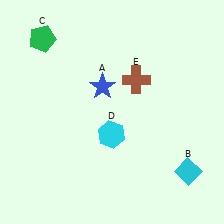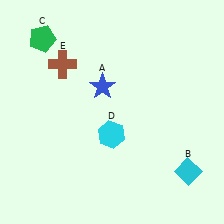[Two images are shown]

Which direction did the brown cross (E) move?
The brown cross (E) moved left.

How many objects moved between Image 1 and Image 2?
1 object moved between the two images.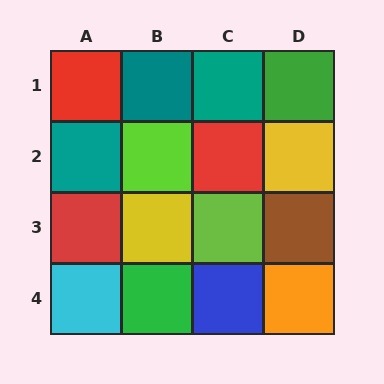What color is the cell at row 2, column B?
Lime.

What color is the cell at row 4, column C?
Blue.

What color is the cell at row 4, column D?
Orange.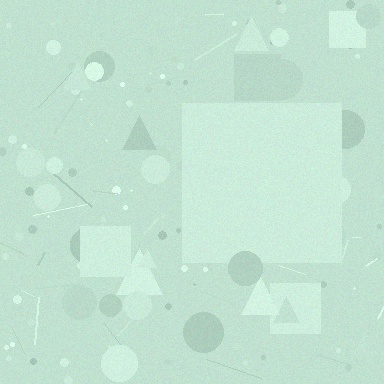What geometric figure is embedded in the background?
A square is embedded in the background.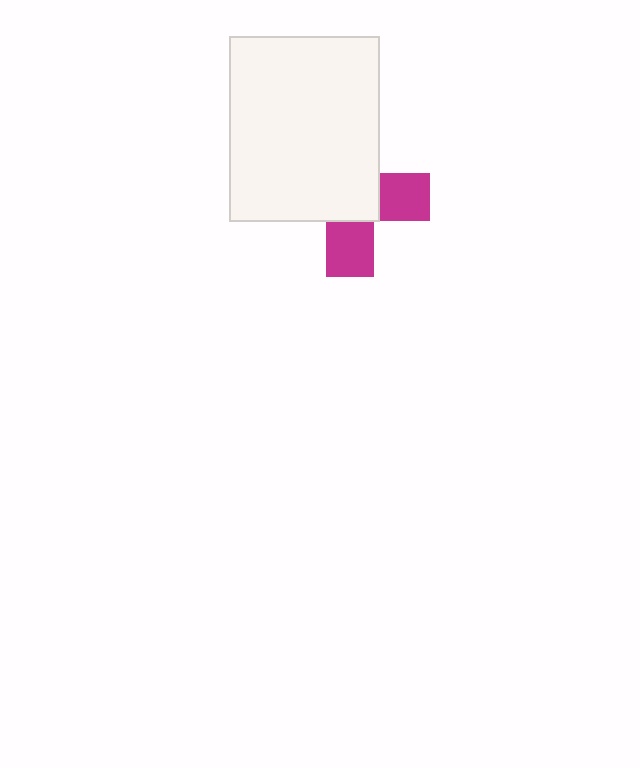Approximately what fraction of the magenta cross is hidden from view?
Roughly 61% of the magenta cross is hidden behind the white rectangle.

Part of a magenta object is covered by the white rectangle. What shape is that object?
It is a cross.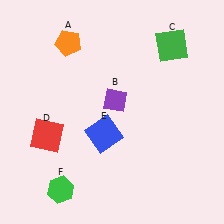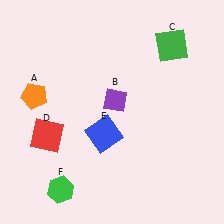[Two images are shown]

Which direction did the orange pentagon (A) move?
The orange pentagon (A) moved down.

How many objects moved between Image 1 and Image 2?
1 object moved between the two images.